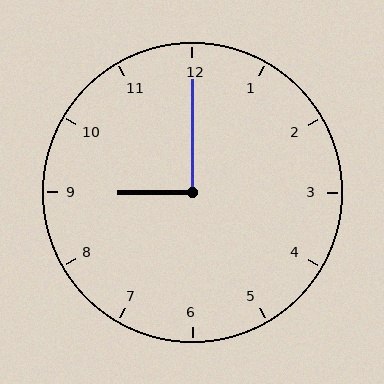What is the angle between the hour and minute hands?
Approximately 90 degrees.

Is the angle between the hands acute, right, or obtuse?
It is right.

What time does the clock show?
9:00.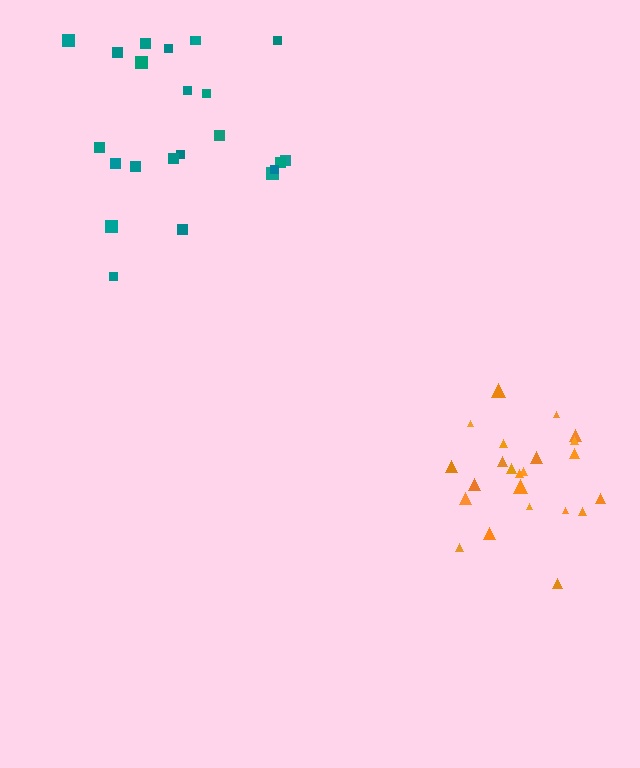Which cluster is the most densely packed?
Orange.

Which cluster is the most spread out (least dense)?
Teal.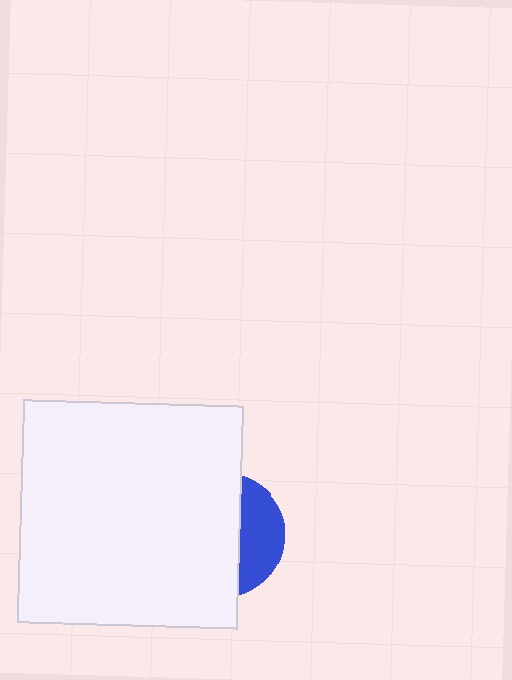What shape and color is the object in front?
The object in front is a white rectangle.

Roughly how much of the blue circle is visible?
A small part of it is visible (roughly 33%).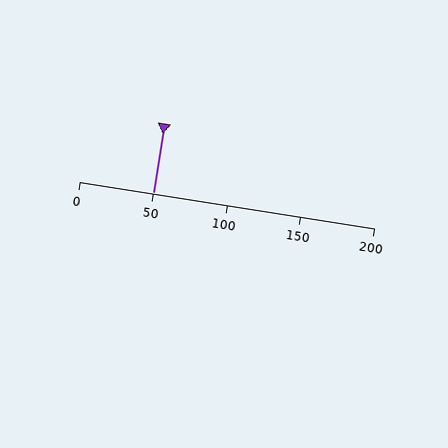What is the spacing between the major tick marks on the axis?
The major ticks are spaced 50 apart.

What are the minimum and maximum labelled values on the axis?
The axis runs from 0 to 200.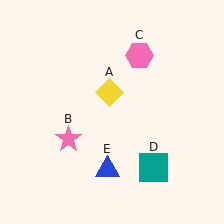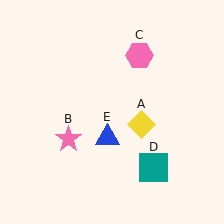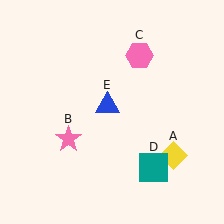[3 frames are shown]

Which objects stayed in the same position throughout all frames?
Pink star (object B) and pink hexagon (object C) and teal square (object D) remained stationary.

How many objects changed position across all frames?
2 objects changed position: yellow diamond (object A), blue triangle (object E).